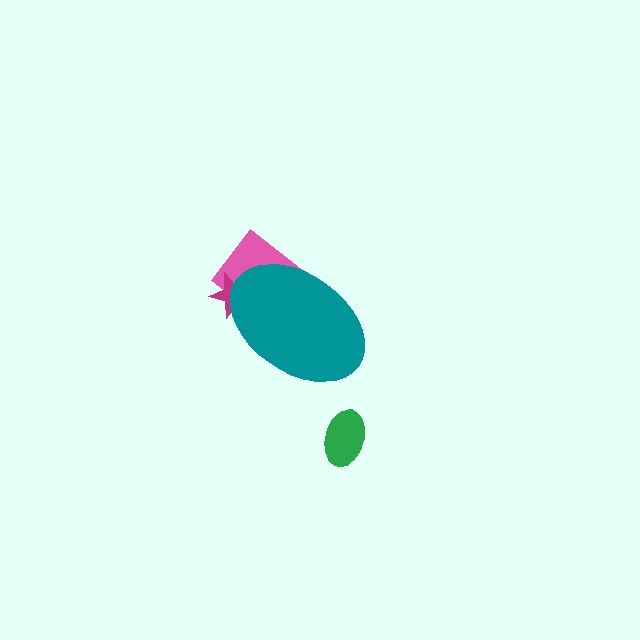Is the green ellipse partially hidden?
No, the green ellipse is fully visible.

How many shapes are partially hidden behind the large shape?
2 shapes are partially hidden.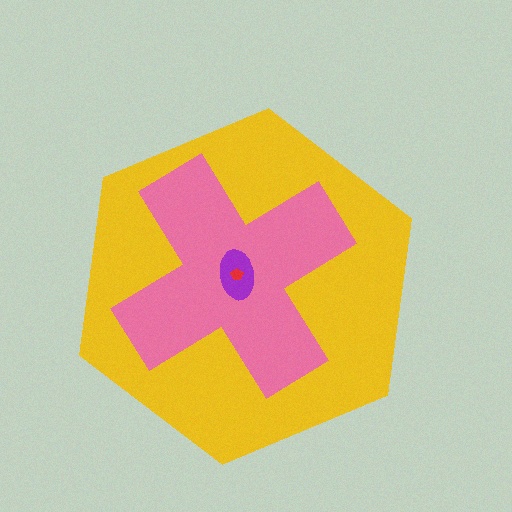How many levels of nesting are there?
4.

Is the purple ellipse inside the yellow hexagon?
Yes.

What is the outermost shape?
The yellow hexagon.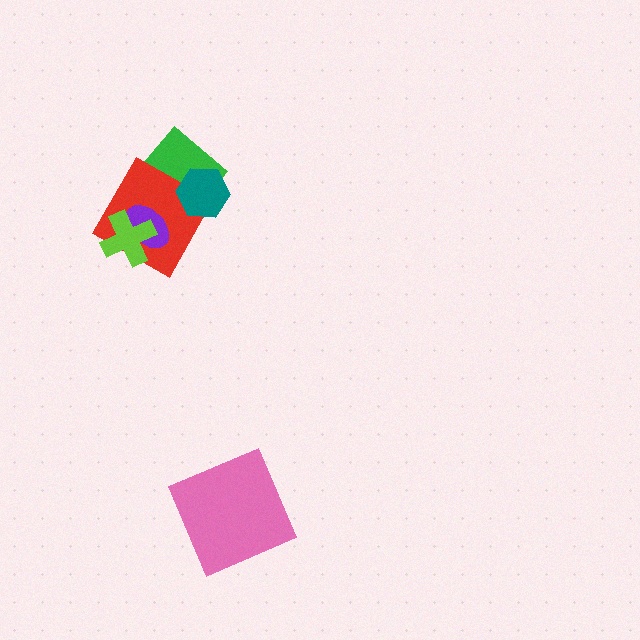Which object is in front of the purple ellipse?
The lime cross is in front of the purple ellipse.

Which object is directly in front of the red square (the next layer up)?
The teal hexagon is directly in front of the red square.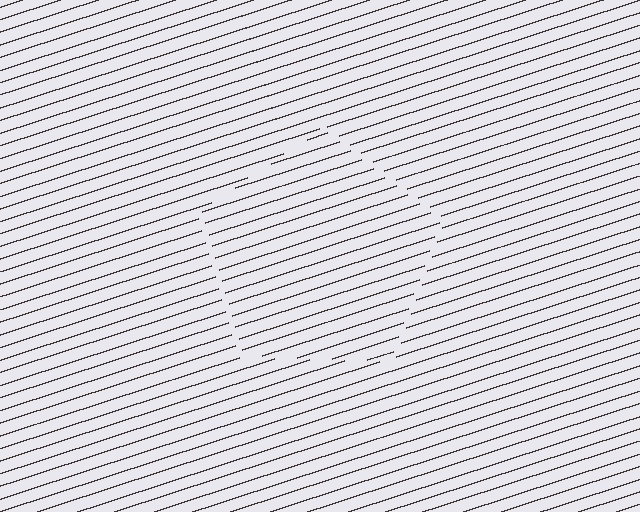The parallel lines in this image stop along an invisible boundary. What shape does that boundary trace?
An illusory pentagon. The interior of the shape contains the same grating, shifted by half a period — the contour is defined by the phase discontinuity where line-ends from the inner and outer gratings abut.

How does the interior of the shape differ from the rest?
The interior of the shape contains the same grating, shifted by half a period — the contour is defined by the phase discontinuity where line-ends from the inner and outer gratings abut.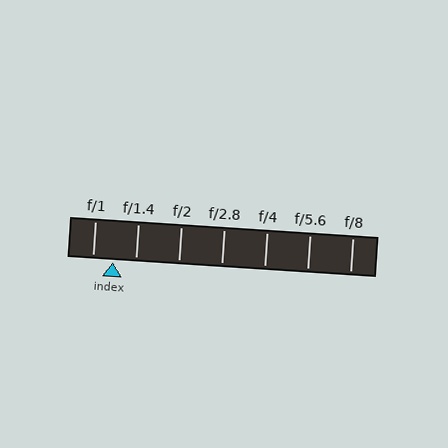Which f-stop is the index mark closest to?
The index mark is closest to f/1.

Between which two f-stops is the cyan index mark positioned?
The index mark is between f/1 and f/1.4.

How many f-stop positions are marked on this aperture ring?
There are 7 f-stop positions marked.